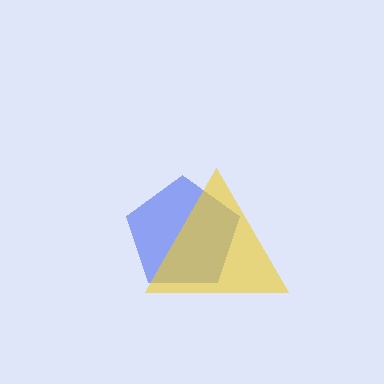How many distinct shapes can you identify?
There are 2 distinct shapes: a blue pentagon, a yellow triangle.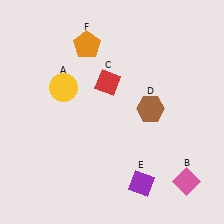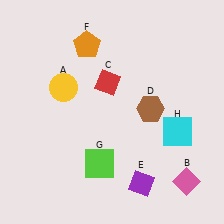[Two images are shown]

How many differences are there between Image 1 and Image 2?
There are 2 differences between the two images.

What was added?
A lime square (G), a cyan square (H) were added in Image 2.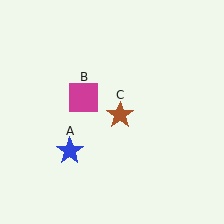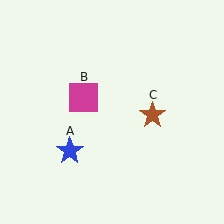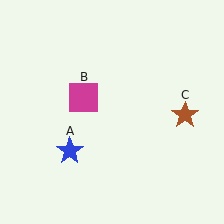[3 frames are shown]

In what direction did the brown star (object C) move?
The brown star (object C) moved right.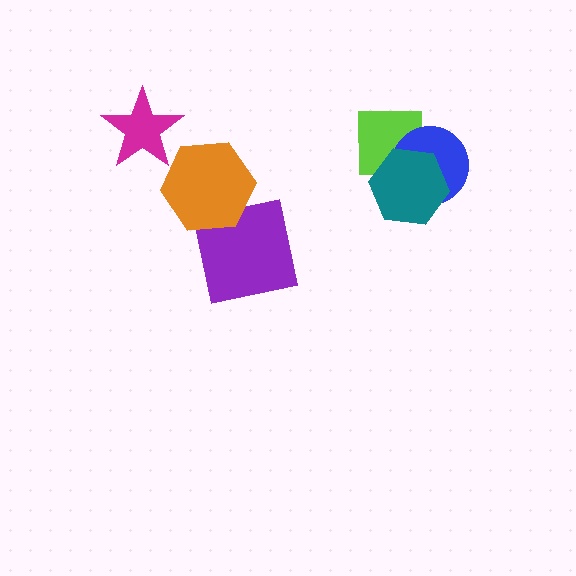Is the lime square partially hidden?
Yes, it is partially covered by another shape.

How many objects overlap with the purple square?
1 object overlaps with the purple square.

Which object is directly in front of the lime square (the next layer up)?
The blue circle is directly in front of the lime square.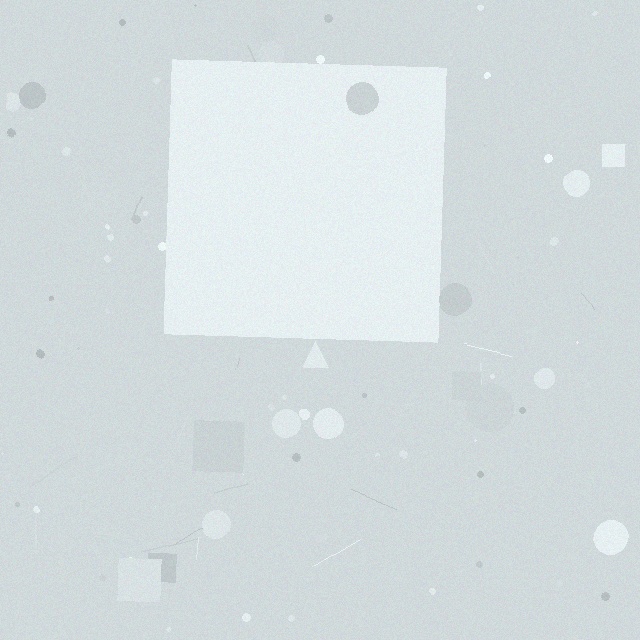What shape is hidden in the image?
A square is hidden in the image.